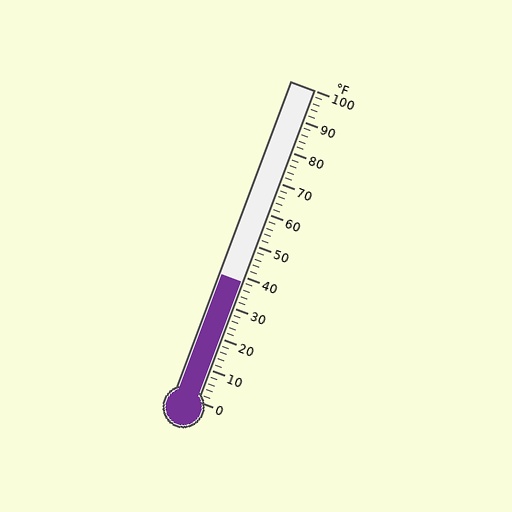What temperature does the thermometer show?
The thermometer shows approximately 38°F.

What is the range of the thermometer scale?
The thermometer scale ranges from 0°F to 100°F.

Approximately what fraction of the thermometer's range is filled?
The thermometer is filled to approximately 40% of its range.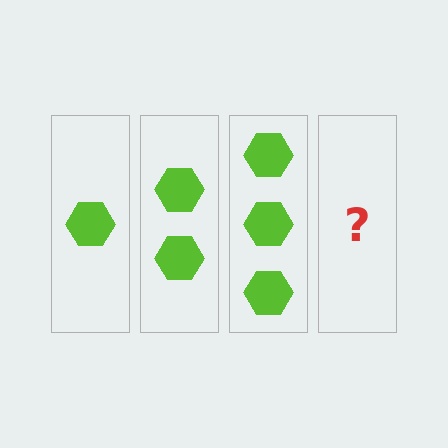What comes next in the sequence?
The next element should be 4 hexagons.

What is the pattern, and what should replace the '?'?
The pattern is that each step adds one more hexagon. The '?' should be 4 hexagons.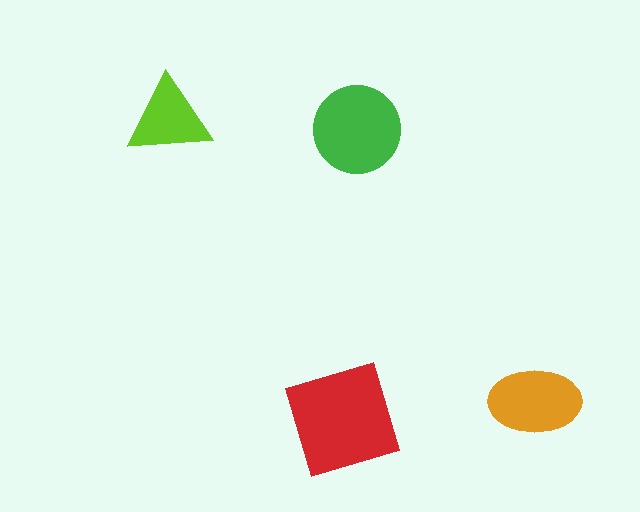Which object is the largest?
The red square.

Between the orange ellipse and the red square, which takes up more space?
The red square.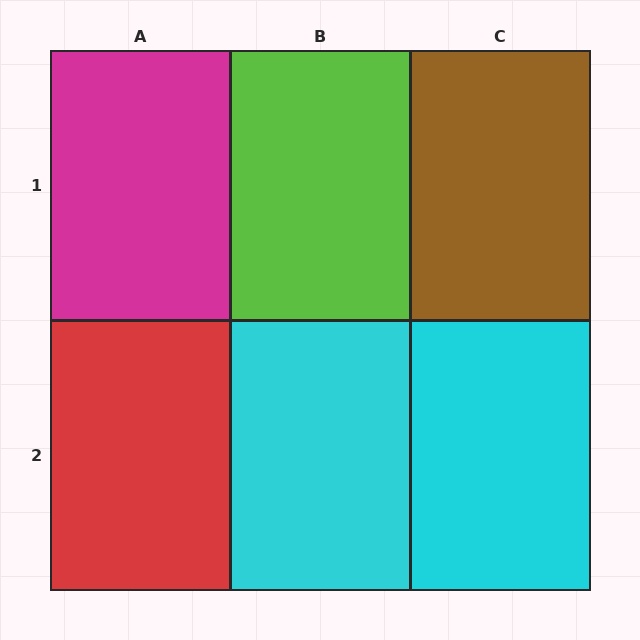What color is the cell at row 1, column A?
Magenta.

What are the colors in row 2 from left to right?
Red, cyan, cyan.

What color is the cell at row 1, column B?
Lime.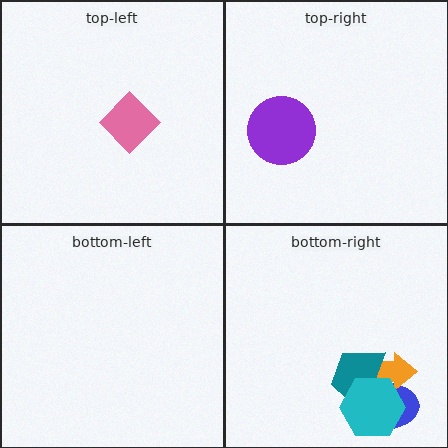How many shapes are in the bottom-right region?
4.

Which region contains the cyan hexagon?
The bottom-right region.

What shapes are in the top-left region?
The pink diamond.